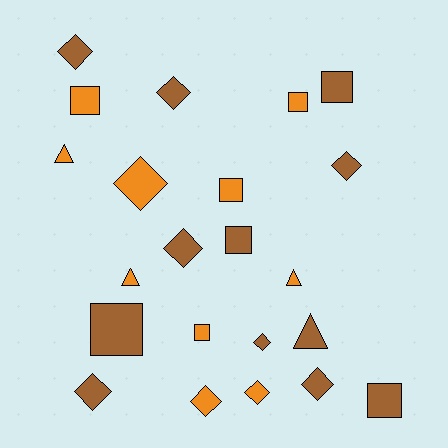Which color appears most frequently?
Brown, with 12 objects.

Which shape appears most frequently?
Diamond, with 10 objects.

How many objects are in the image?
There are 22 objects.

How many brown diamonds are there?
There are 7 brown diamonds.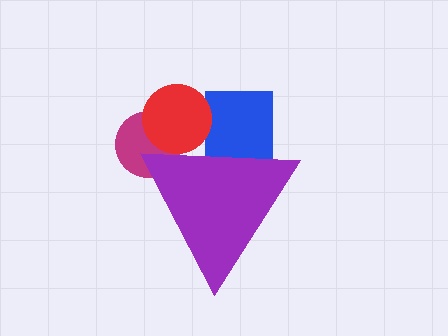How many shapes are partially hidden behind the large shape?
3 shapes are partially hidden.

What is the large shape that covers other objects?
A purple triangle.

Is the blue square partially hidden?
Yes, the blue square is partially hidden behind the purple triangle.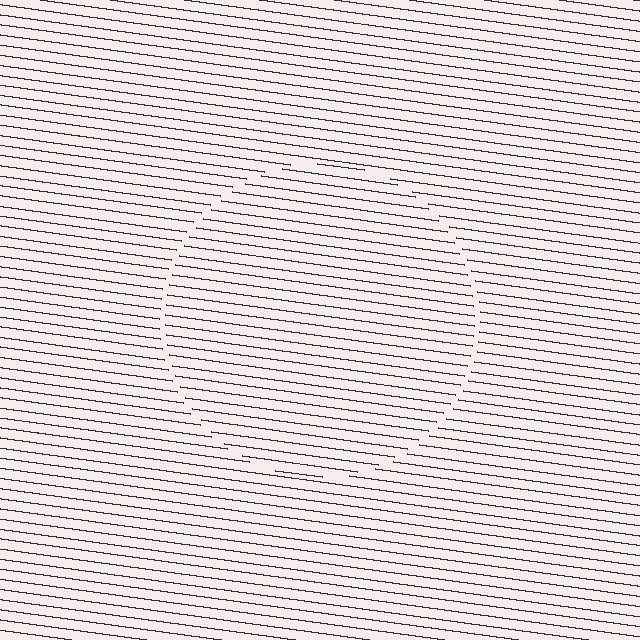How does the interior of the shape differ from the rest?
The interior of the shape contains the same grating, shifted by half a period — the contour is defined by the phase discontinuity where line-ends from the inner and outer gratings abut.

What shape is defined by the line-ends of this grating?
An illusory circle. The interior of the shape contains the same grating, shifted by half a period — the contour is defined by the phase discontinuity where line-ends from the inner and outer gratings abut.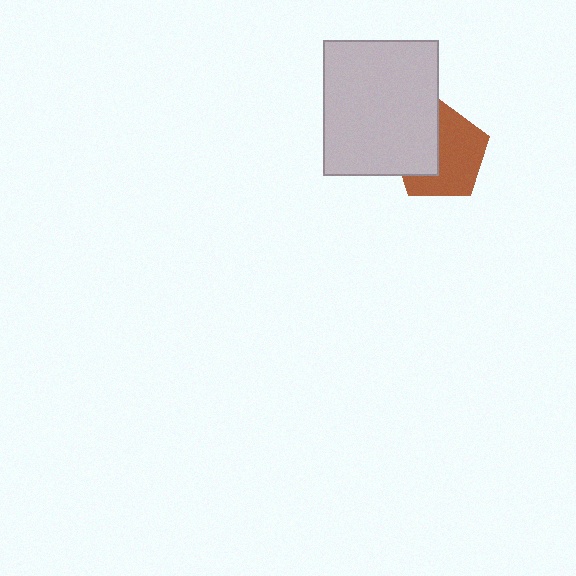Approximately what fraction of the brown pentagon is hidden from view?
Roughly 40% of the brown pentagon is hidden behind the light gray rectangle.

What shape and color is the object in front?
The object in front is a light gray rectangle.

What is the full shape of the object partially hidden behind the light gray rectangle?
The partially hidden object is a brown pentagon.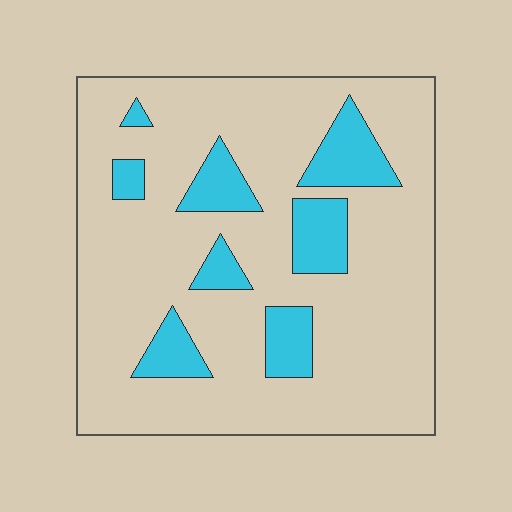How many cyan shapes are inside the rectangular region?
8.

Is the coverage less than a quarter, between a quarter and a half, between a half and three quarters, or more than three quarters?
Less than a quarter.